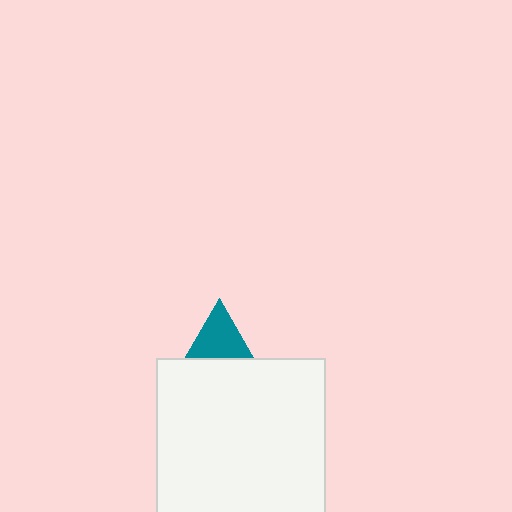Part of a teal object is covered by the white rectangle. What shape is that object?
It is a triangle.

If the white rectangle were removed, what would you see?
You would see the complete teal triangle.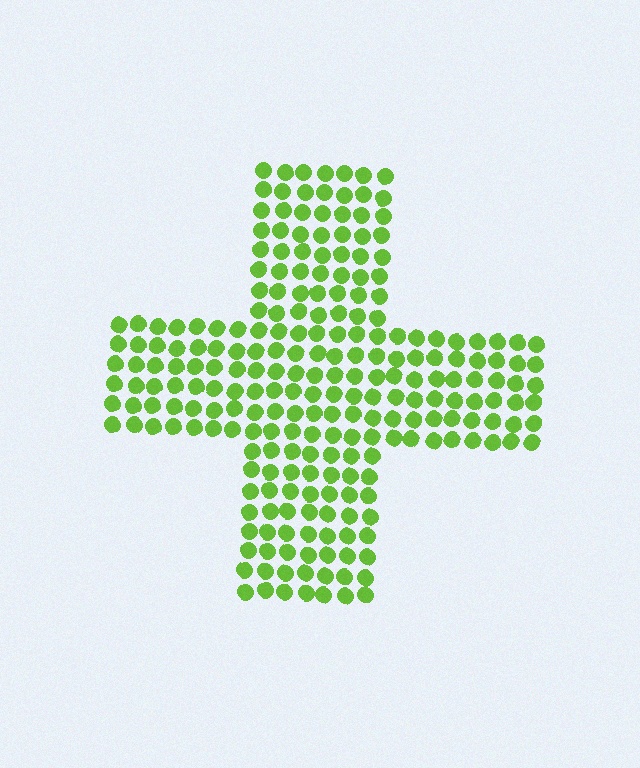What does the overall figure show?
The overall figure shows a cross.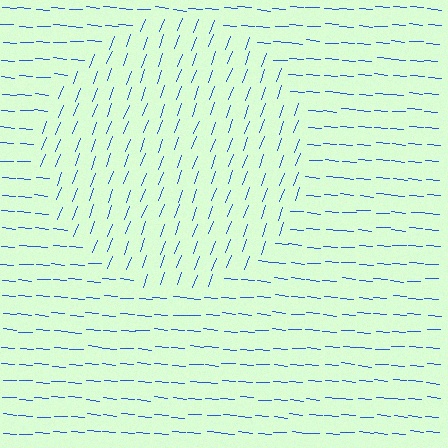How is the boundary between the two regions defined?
The boundary is defined purely by a change in line orientation (approximately 74 degrees difference). All lines are the same color and thickness.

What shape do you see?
I see a circle.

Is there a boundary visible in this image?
Yes, there is a texture boundary formed by a change in line orientation.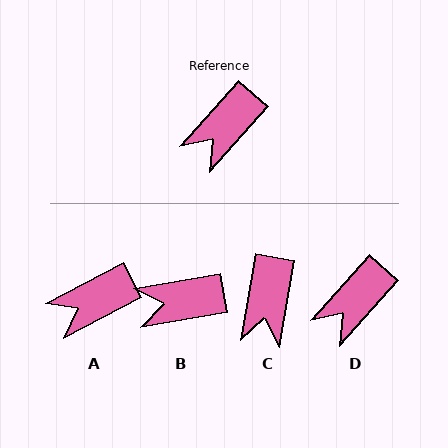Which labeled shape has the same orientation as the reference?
D.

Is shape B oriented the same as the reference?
No, it is off by about 38 degrees.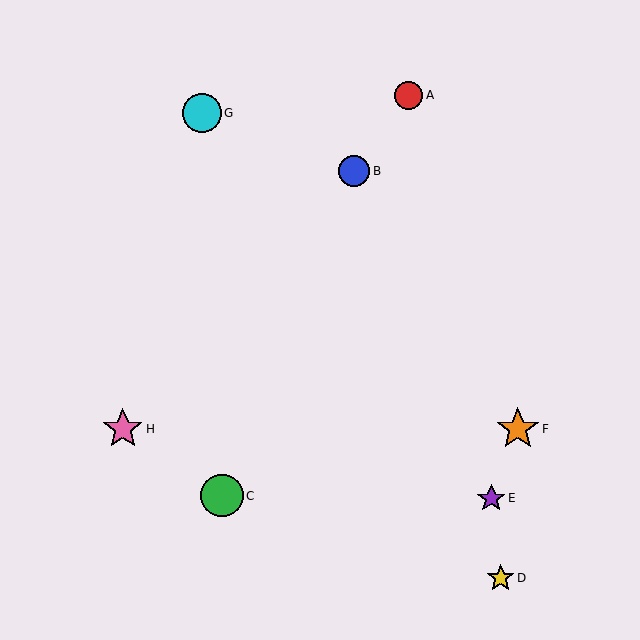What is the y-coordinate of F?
Object F is at y≈429.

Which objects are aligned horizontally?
Objects F, H are aligned horizontally.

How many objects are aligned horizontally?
2 objects (F, H) are aligned horizontally.